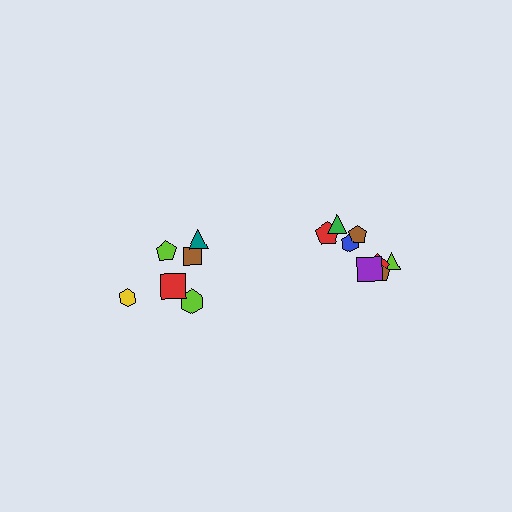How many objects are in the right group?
There are 8 objects.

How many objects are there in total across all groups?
There are 14 objects.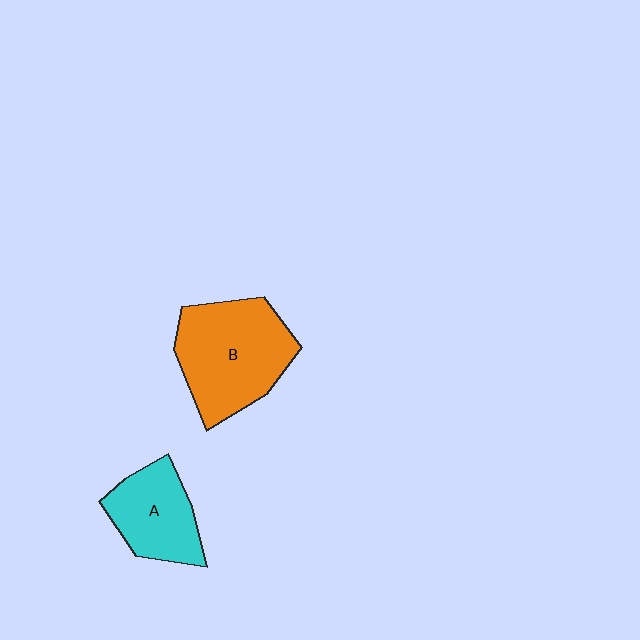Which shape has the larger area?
Shape B (orange).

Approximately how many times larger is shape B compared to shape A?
Approximately 1.5 times.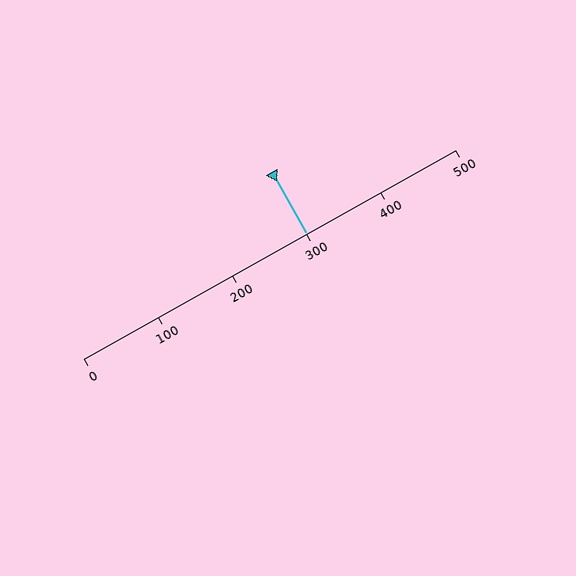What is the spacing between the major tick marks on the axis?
The major ticks are spaced 100 apart.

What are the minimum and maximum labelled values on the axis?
The axis runs from 0 to 500.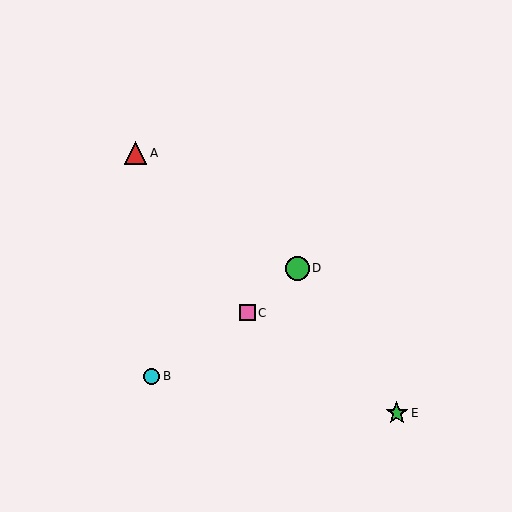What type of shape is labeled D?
Shape D is a green circle.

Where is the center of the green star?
The center of the green star is at (397, 413).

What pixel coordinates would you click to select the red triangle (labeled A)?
Click at (135, 153) to select the red triangle A.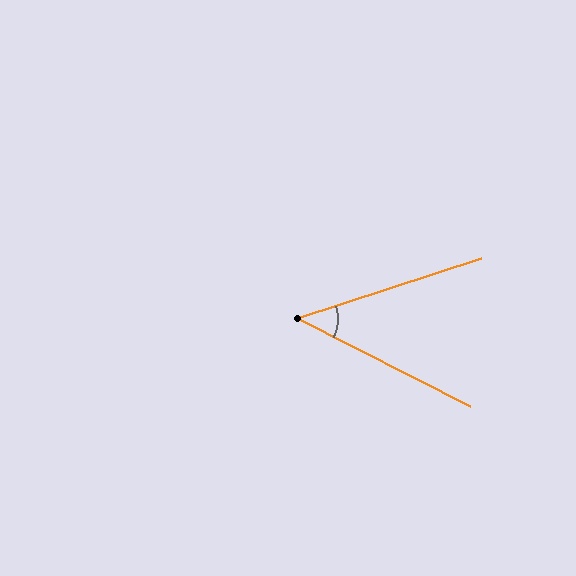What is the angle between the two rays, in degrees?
Approximately 45 degrees.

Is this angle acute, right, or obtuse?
It is acute.